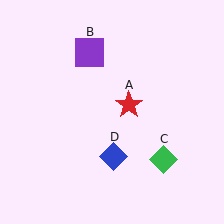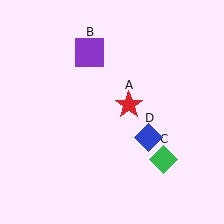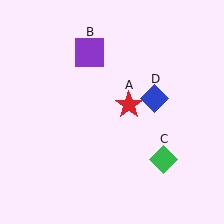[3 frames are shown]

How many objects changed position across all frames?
1 object changed position: blue diamond (object D).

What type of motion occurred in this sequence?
The blue diamond (object D) rotated counterclockwise around the center of the scene.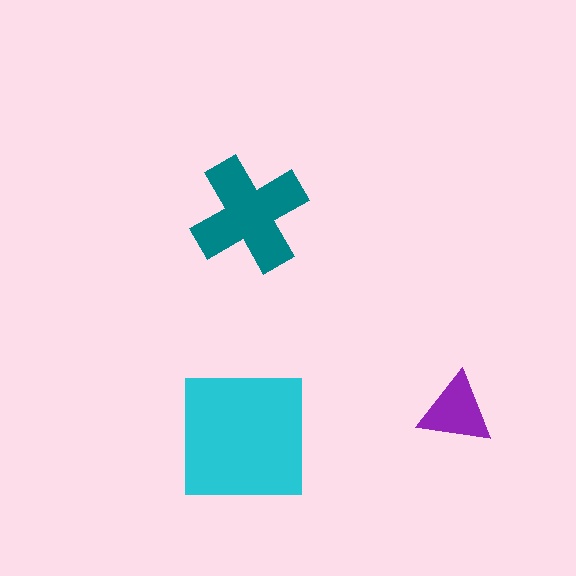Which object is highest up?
The teal cross is topmost.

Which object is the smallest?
The purple triangle.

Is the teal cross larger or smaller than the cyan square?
Smaller.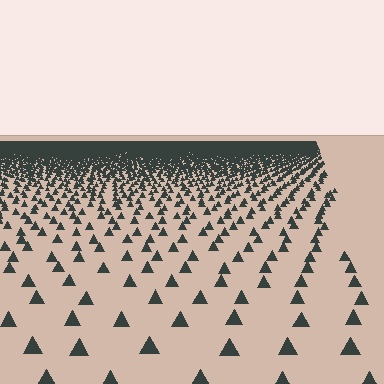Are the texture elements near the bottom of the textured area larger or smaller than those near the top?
Larger. Near the bottom, elements are closer to the viewer and appear at a bigger on-screen size.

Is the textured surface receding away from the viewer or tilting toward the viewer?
The surface is receding away from the viewer. Texture elements get smaller and denser toward the top.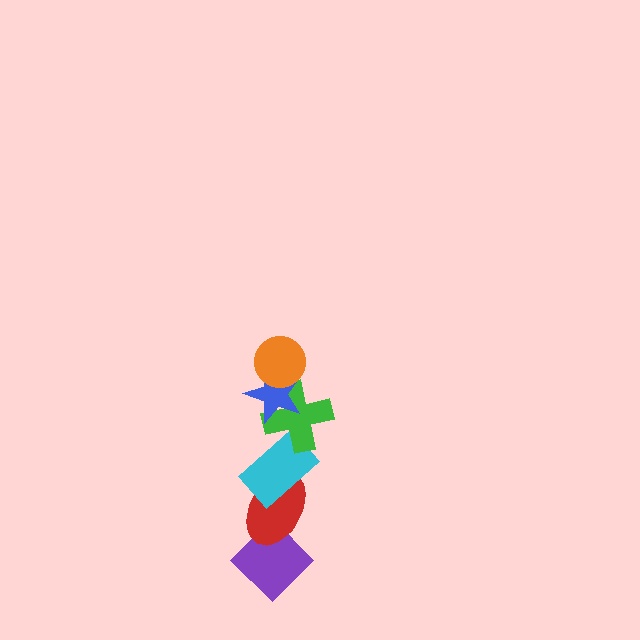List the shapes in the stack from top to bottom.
From top to bottom: the orange circle, the blue star, the green cross, the cyan rectangle, the red ellipse, the purple diamond.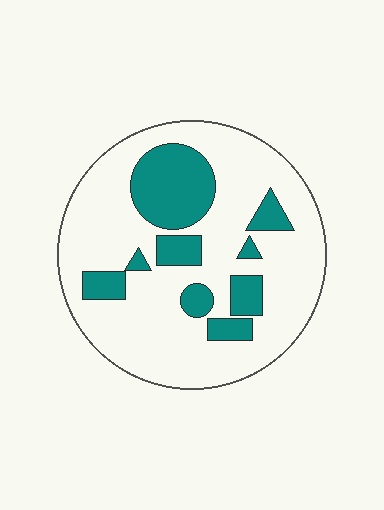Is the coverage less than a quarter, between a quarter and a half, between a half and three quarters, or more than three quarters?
Less than a quarter.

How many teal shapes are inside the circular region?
9.